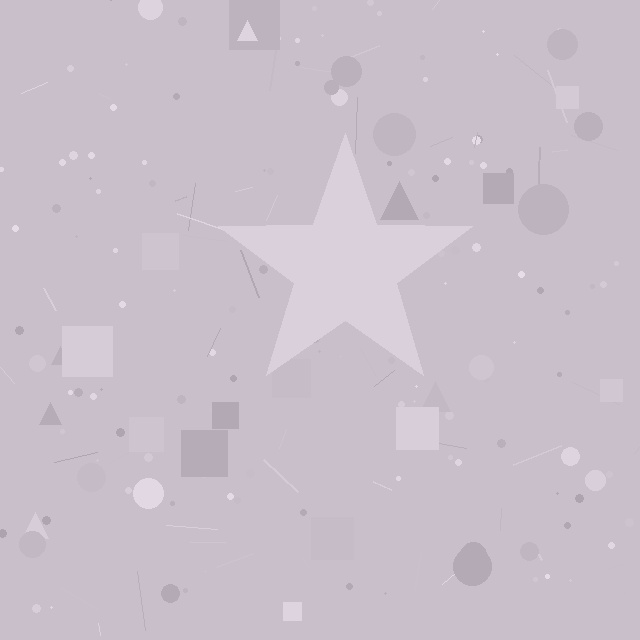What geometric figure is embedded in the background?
A star is embedded in the background.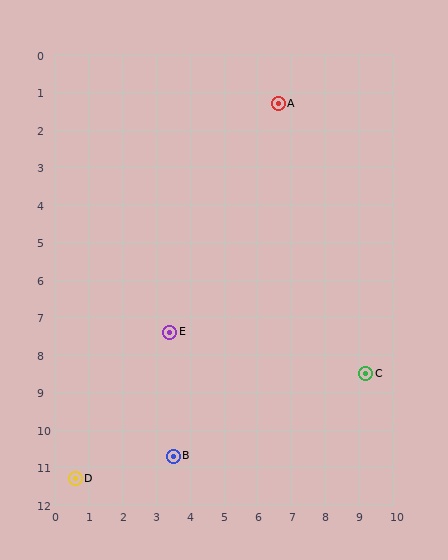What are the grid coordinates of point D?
Point D is at approximately (0.6, 11.3).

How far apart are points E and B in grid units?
Points E and B are about 3.3 grid units apart.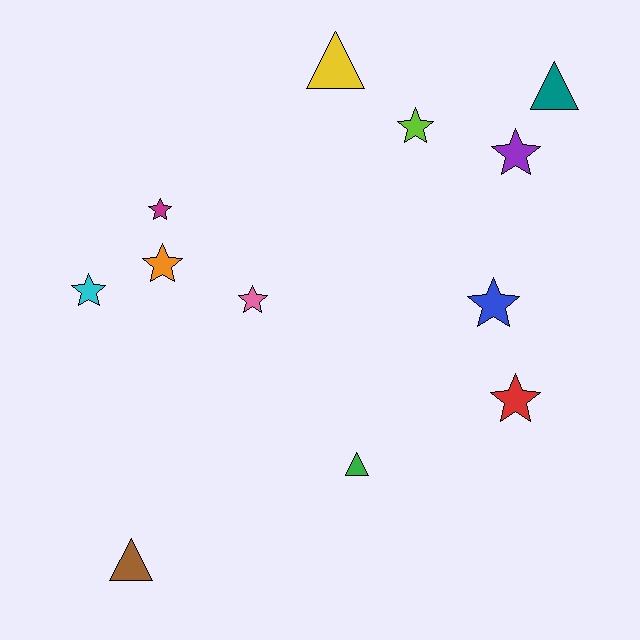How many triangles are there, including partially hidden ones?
There are 4 triangles.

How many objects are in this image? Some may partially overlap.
There are 12 objects.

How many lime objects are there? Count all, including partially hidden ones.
There is 1 lime object.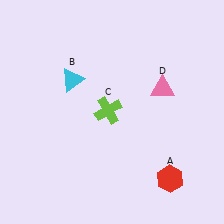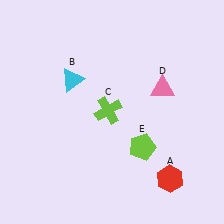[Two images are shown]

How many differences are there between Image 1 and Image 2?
There is 1 difference between the two images.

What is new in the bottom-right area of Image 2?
A lime pentagon (E) was added in the bottom-right area of Image 2.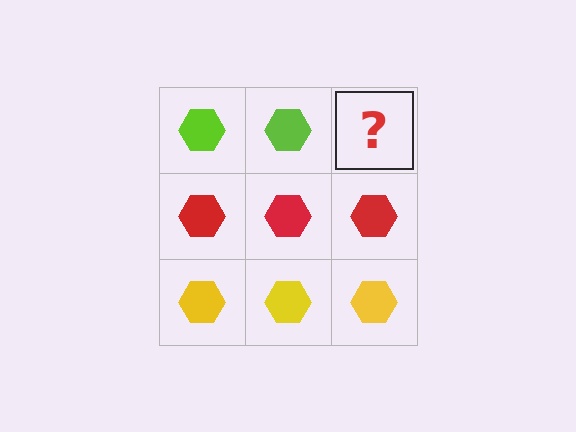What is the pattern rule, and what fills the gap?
The rule is that each row has a consistent color. The gap should be filled with a lime hexagon.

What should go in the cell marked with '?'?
The missing cell should contain a lime hexagon.